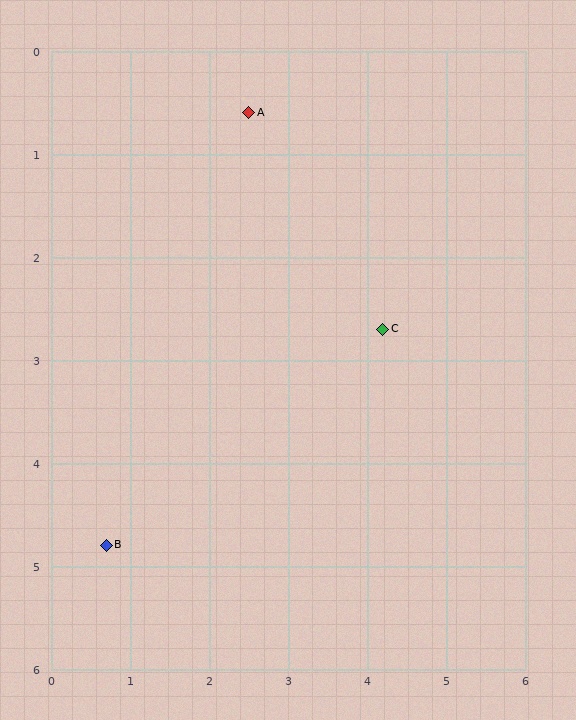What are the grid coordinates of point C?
Point C is at approximately (4.2, 2.7).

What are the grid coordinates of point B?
Point B is at approximately (0.7, 4.8).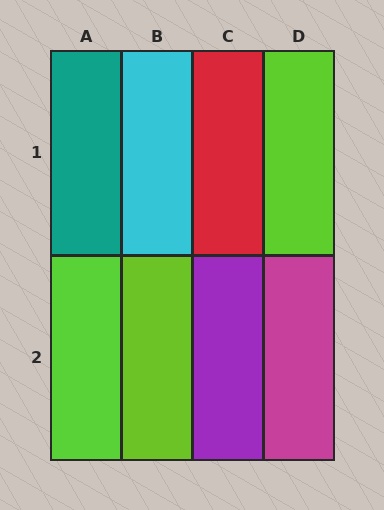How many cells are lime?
3 cells are lime.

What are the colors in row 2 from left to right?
Lime, lime, purple, magenta.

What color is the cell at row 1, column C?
Red.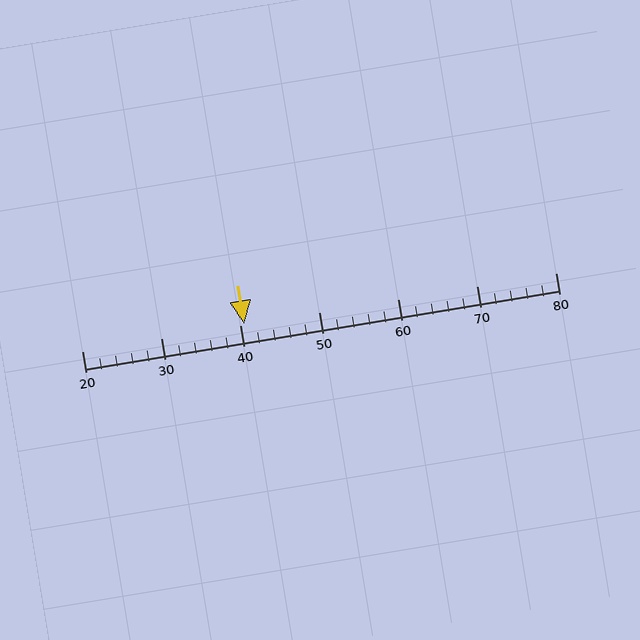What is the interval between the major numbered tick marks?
The major tick marks are spaced 10 units apart.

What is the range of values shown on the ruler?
The ruler shows values from 20 to 80.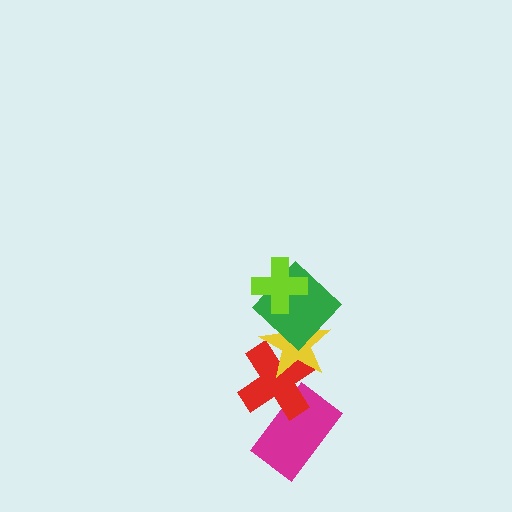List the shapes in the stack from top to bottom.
From top to bottom: the lime cross, the green diamond, the yellow star, the red cross, the magenta rectangle.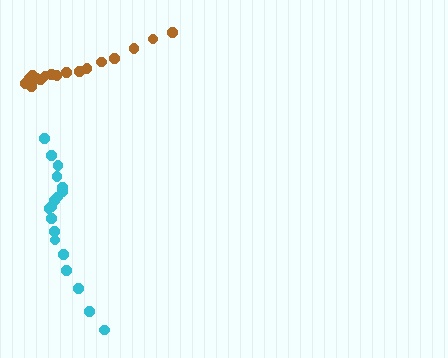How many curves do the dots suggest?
There are 2 distinct paths.